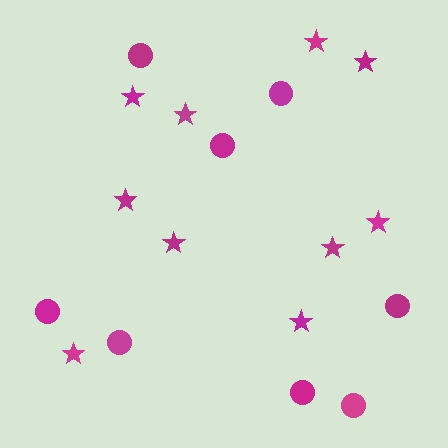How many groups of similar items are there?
There are 2 groups: one group of circles (8) and one group of stars (10).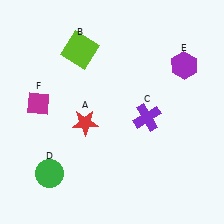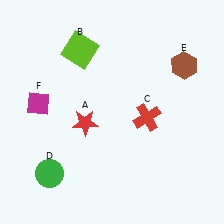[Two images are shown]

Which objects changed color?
C changed from purple to red. E changed from purple to brown.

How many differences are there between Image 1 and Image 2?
There are 2 differences between the two images.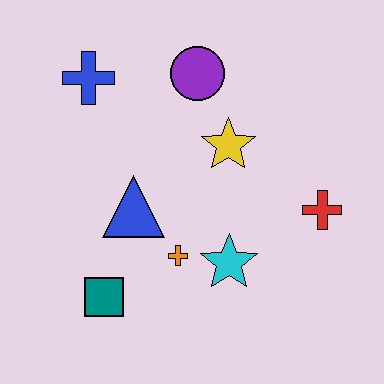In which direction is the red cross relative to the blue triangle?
The red cross is to the right of the blue triangle.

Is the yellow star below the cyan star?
No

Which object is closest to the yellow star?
The purple circle is closest to the yellow star.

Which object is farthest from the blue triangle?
The red cross is farthest from the blue triangle.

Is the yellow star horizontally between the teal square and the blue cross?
No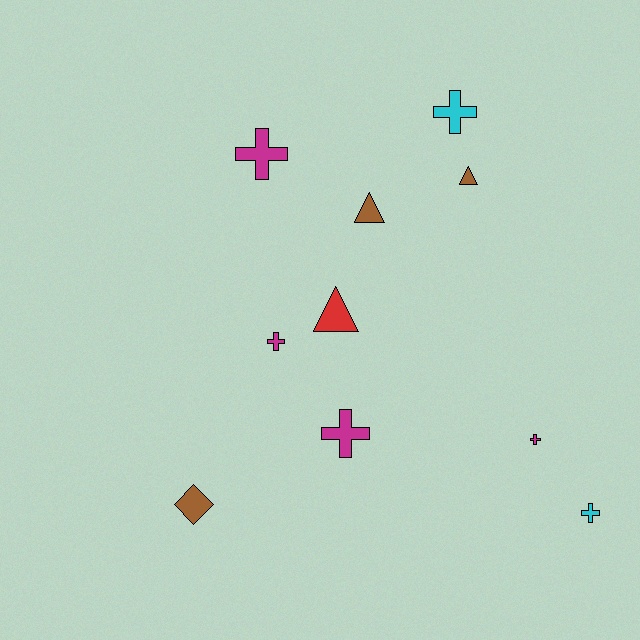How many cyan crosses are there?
There are 2 cyan crosses.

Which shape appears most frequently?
Cross, with 6 objects.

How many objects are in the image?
There are 10 objects.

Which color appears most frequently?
Magenta, with 4 objects.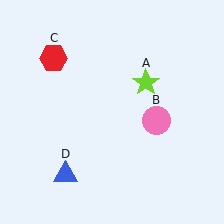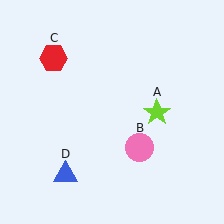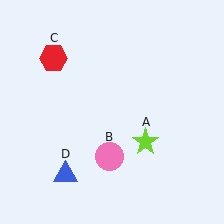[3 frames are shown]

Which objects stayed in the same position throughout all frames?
Red hexagon (object C) and blue triangle (object D) remained stationary.